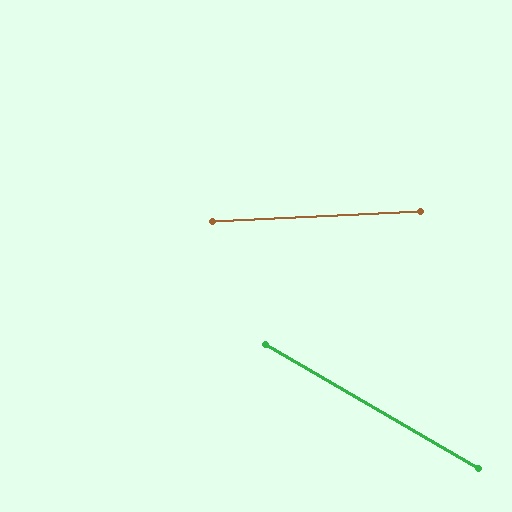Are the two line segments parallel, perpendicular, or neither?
Neither parallel nor perpendicular — they differ by about 33°.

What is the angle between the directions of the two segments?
Approximately 33 degrees.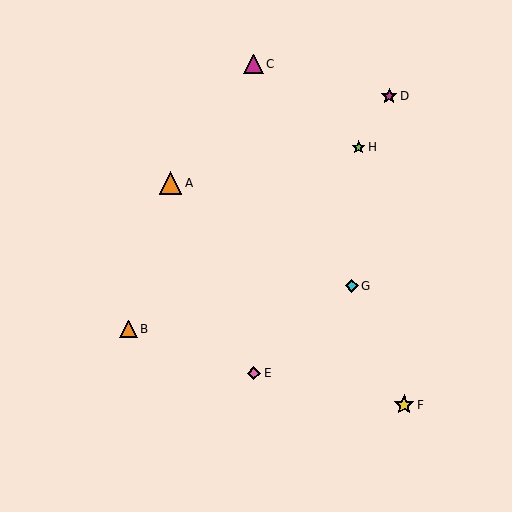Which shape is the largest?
The orange triangle (labeled A) is the largest.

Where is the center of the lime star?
The center of the lime star is at (359, 147).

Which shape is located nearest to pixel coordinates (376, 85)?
The magenta star (labeled D) at (389, 96) is nearest to that location.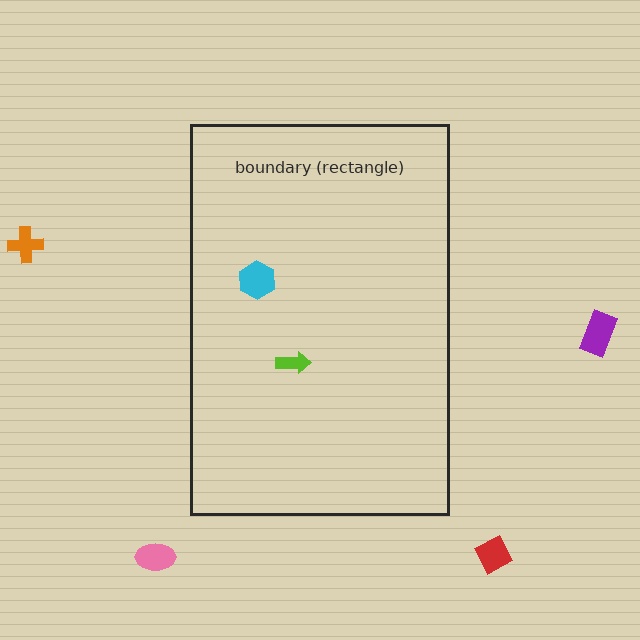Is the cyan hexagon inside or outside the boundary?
Inside.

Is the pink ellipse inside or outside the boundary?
Outside.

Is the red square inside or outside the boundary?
Outside.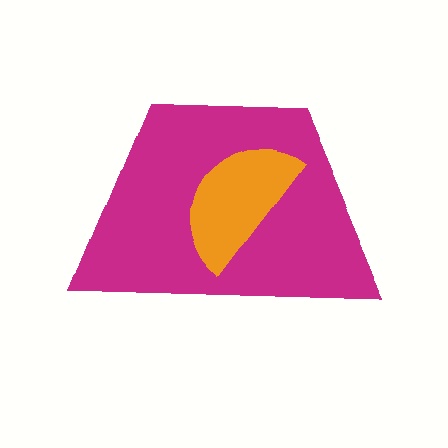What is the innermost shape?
The orange semicircle.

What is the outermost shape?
The magenta trapezoid.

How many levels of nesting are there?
2.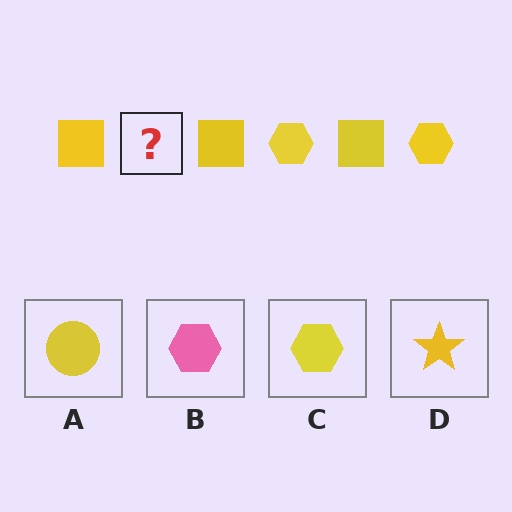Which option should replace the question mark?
Option C.